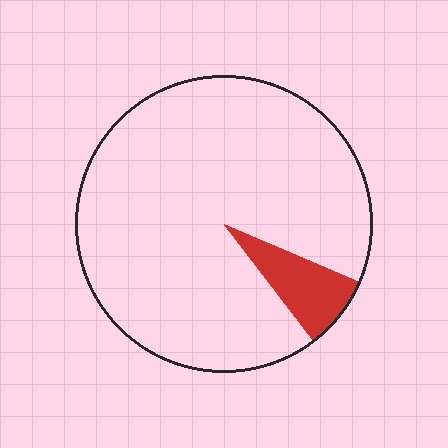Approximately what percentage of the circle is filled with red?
Approximately 10%.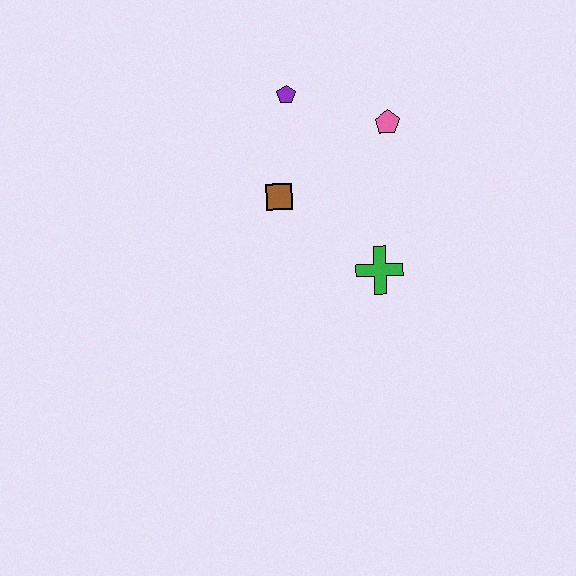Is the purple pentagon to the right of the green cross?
No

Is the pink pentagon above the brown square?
Yes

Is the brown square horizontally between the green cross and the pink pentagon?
No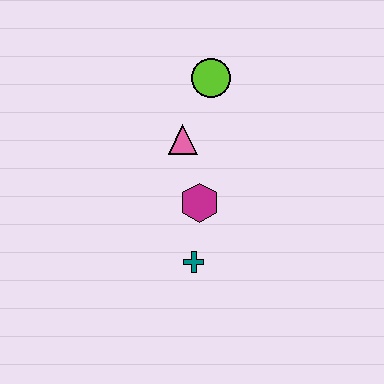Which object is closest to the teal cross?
The magenta hexagon is closest to the teal cross.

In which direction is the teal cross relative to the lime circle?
The teal cross is below the lime circle.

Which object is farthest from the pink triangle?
The teal cross is farthest from the pink triangle.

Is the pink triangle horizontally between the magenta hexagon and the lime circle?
No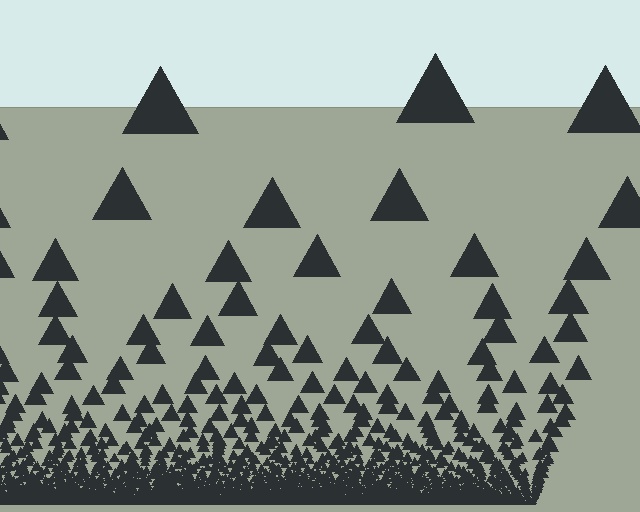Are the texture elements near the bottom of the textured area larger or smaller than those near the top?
Smaller. The gradient is inverted — elements near the bottom are smaller and denser.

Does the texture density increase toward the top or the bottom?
Density increases toward the bottom.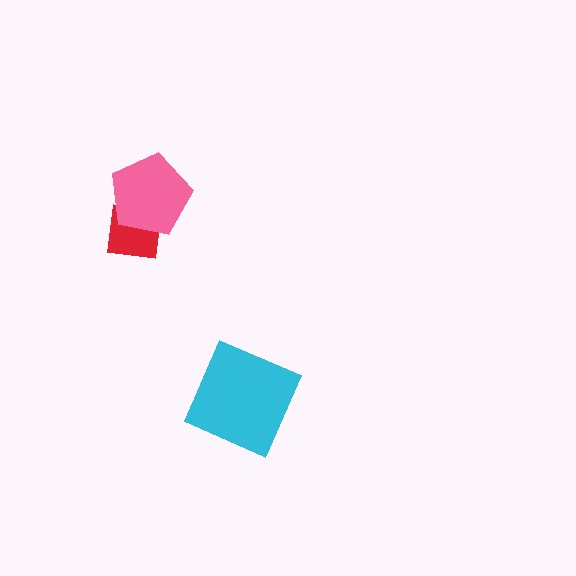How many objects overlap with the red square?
1 object overlaps with the red square.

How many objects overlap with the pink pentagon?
1 object overlaps with the pink pentagon.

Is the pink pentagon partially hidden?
No, no other shape covers it.